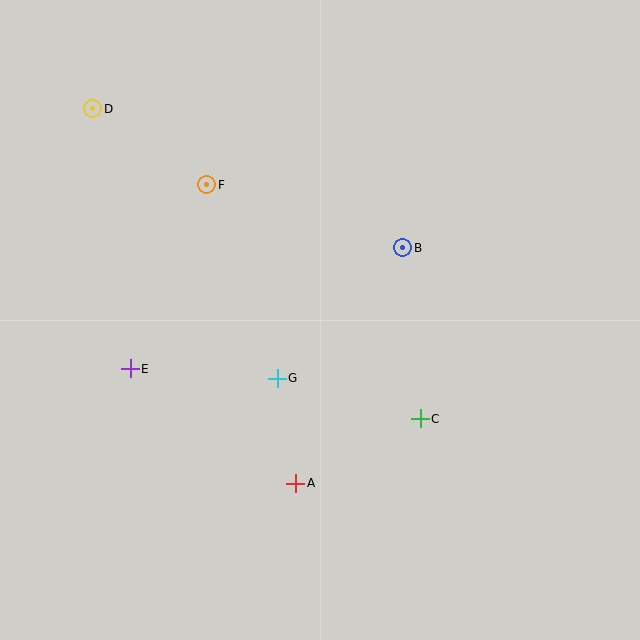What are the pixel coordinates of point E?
Point E is at (130, 369).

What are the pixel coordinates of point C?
Point C is at (420, 419).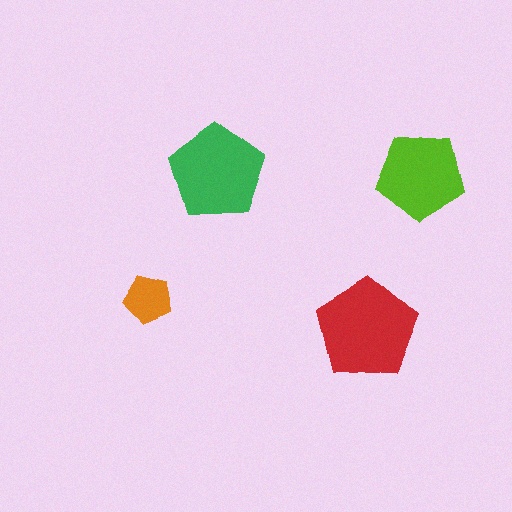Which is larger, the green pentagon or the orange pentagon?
The green one.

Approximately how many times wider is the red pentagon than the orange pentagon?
About 2 times wider.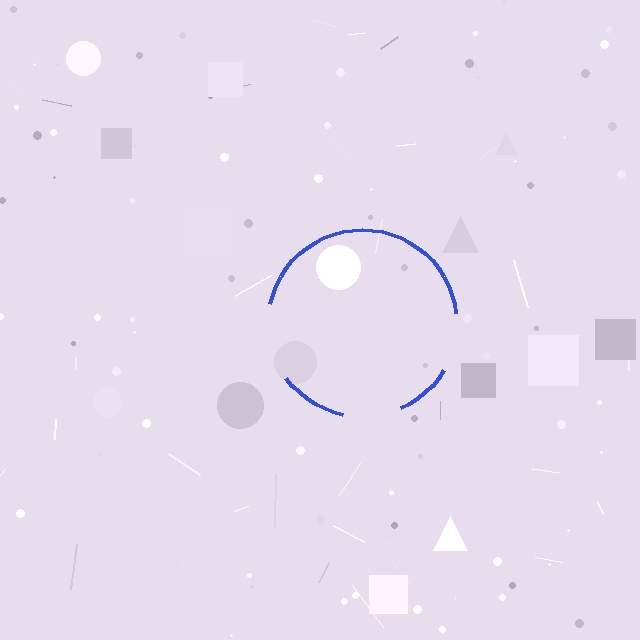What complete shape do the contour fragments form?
The contour fragments form a circle.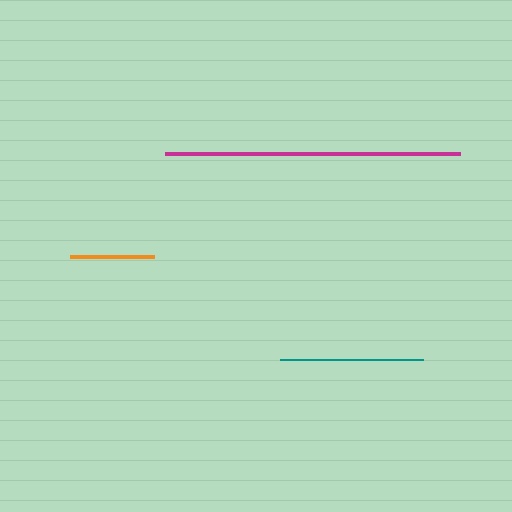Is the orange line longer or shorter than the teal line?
The teal line is longer than the orange line.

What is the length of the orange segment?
The orange segment is approximately 84 pixels long.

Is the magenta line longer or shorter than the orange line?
The magenta line is longer than the orange line.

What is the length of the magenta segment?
The magenta segment is approximately 295 pixels long.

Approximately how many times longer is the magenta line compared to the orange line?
The magenta line is approximately 3.5 times the length of the orange line.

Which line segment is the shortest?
The orange line is the shortest at approximately 84 pixels.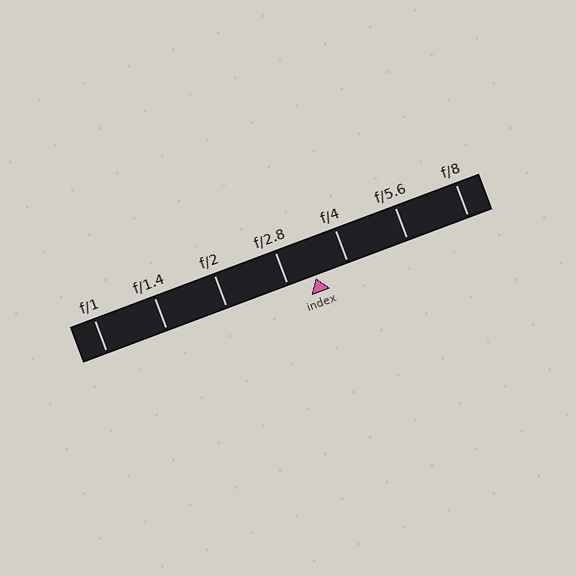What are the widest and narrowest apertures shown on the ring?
The widest aperture shown is f/1 and the narrowest is f/8.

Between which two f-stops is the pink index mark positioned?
The index mark is between f/2.8 and f/4.